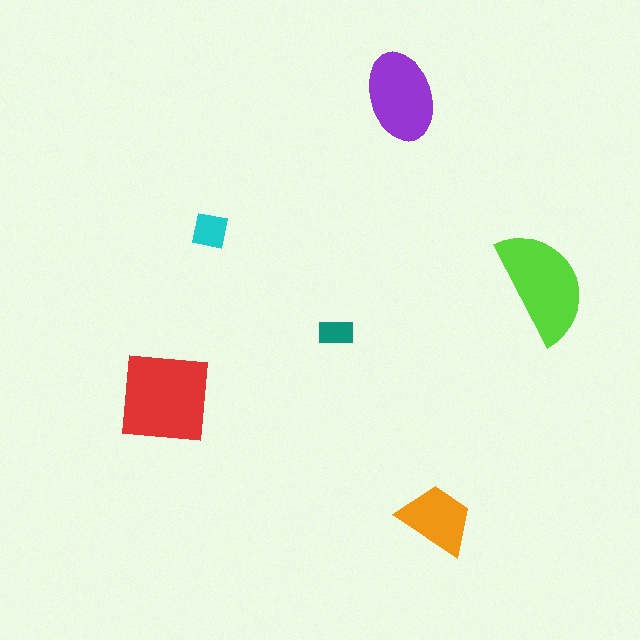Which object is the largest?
The red square.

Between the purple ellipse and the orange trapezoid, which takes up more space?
The purple ellipse.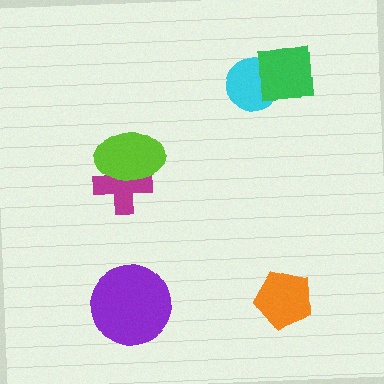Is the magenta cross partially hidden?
Yes, it is partially covered by another shape.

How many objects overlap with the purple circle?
0 objects overlap with the purple circle.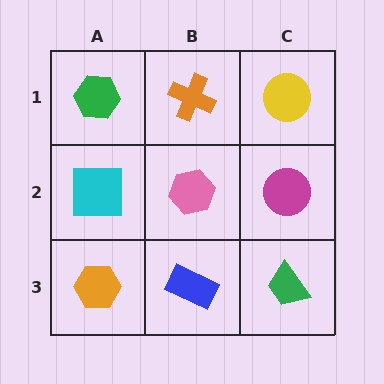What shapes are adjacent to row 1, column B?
A pink hexagon (row 2, column B), a green hexagon (row 1, column A), a yellow circle (row 1, column C).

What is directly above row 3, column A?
A cyan square.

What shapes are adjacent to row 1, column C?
A magenta circle (row 2, column C), an orange cross (row 1, column B).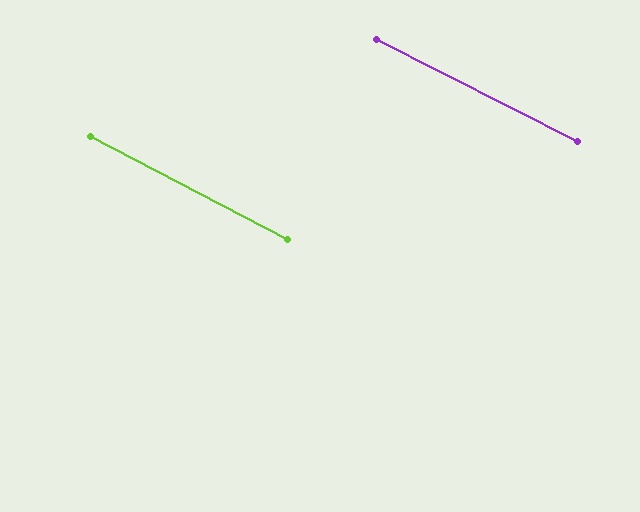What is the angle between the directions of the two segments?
Approximately 1 degree.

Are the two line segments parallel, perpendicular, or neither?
Parallel — their directions differ by only 0.9°.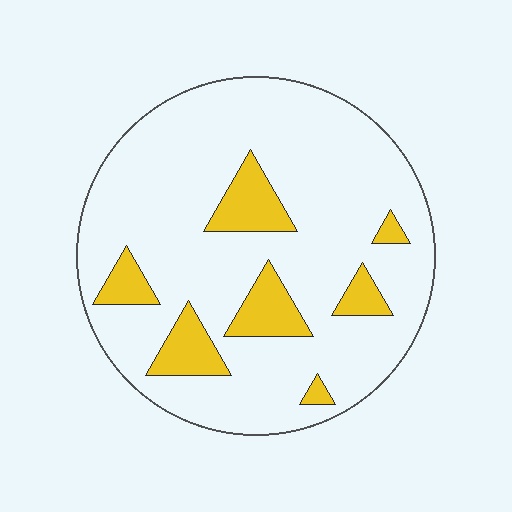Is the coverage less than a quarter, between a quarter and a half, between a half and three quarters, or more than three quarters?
Less than a quarter.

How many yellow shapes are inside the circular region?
7.